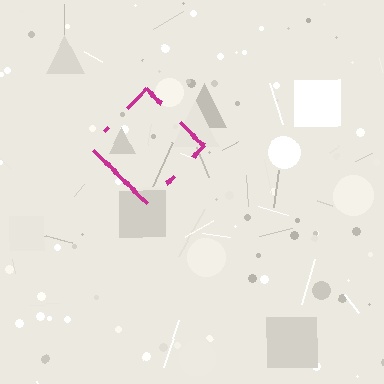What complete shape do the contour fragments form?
The contour fragments form a diamond.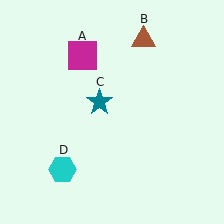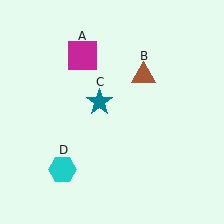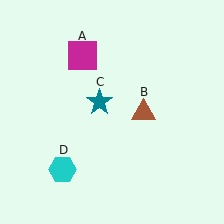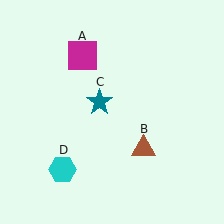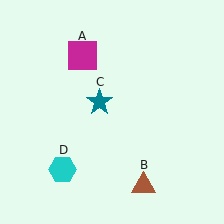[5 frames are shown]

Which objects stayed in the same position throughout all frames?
Magenta square (object A) and teal star (object C) and cyan hexagon (object D) remained stationary.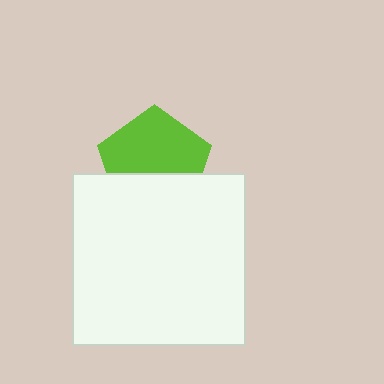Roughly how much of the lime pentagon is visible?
About half of it is visible (roughly 61%).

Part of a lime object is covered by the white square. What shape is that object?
It is a pentagon.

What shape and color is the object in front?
The object in front is a white square.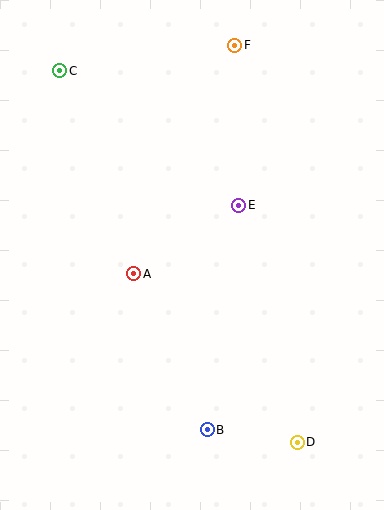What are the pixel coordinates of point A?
Point A is at (134, 274).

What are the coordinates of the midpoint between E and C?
The midpoint between E and C is at (149, 138).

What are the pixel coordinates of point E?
Point E is at (239, 205).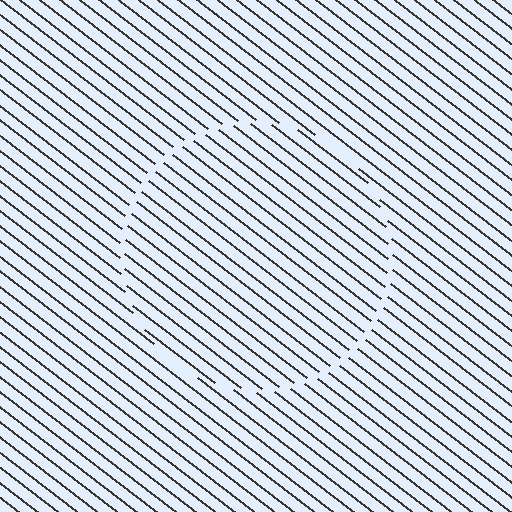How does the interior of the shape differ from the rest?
The interior of the shape contains the same grating, shifted by half a period — the contour is defined by the phase discontinuity where line-ends from the inner and outer gratings abut.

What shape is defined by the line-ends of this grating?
An illusory circle. The interior of the shape contains the same grating, shifted by half a period — the contour is defined by the phase discontinuity where line-ends from the inner and outer gratings abut.